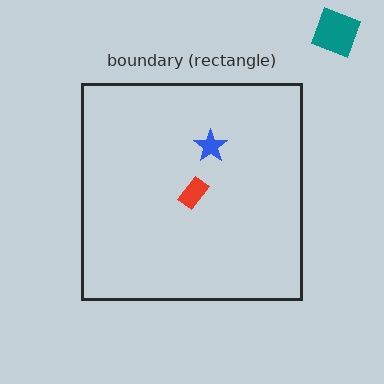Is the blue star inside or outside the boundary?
Inside.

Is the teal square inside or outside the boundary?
Outside.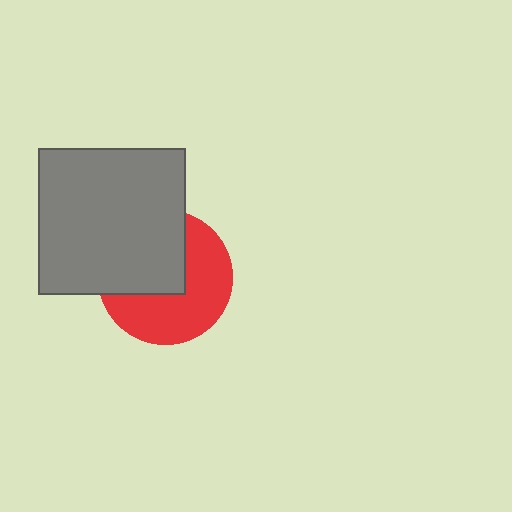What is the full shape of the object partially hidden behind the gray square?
The partially hidden object is a red circle.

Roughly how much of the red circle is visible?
About half of it is visible (roughly 55%).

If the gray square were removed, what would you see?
You would see the complete red circle.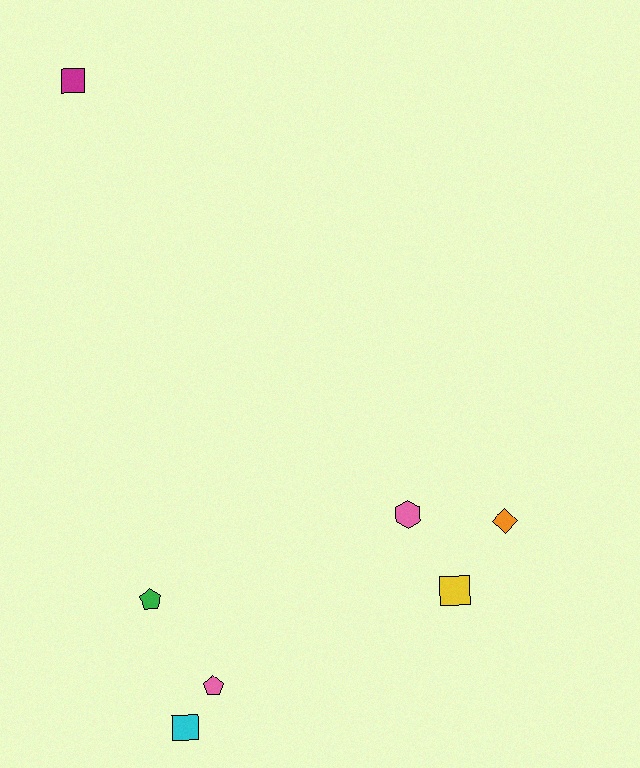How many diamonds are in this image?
There is 1 diamond.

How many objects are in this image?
There are 7 objects.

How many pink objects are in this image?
There are 2 pink objects.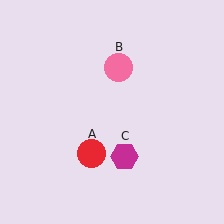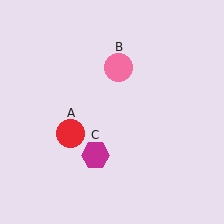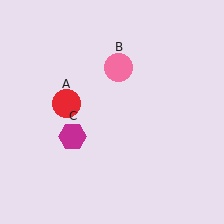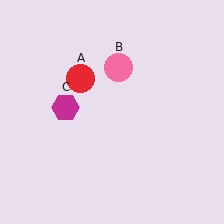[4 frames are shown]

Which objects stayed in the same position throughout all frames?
Pink circle (object B) remained stationary.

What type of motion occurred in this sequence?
The red circle (object A), magenta hexagon (object C) rotated clockwise around the center of the scene.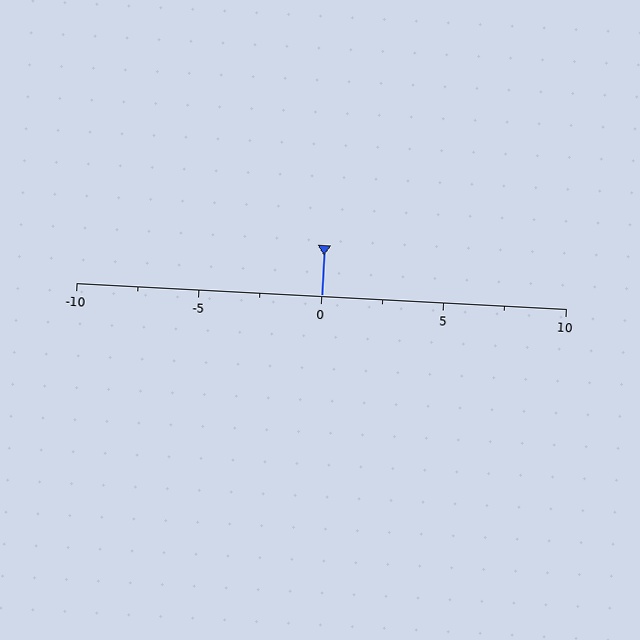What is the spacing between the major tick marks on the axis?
The major ticks are spaced 5 apart.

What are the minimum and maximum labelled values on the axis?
The axis runs from -10 to 10.